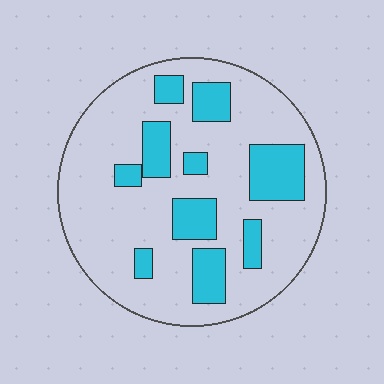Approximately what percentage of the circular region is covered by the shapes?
Approximately 25%.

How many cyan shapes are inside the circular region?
10.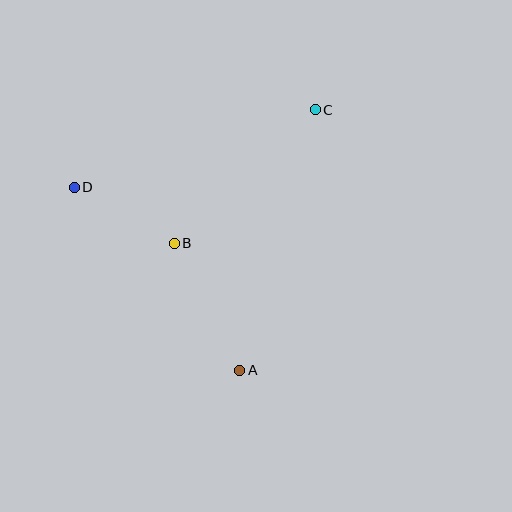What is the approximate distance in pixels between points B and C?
The distance between B and C is approximately 194 pixels.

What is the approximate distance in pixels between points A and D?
The distance between A and D is approximately 247 pixels.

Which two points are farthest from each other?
Points A and C are farthest from each other.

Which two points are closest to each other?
Points B and D are closest to each other.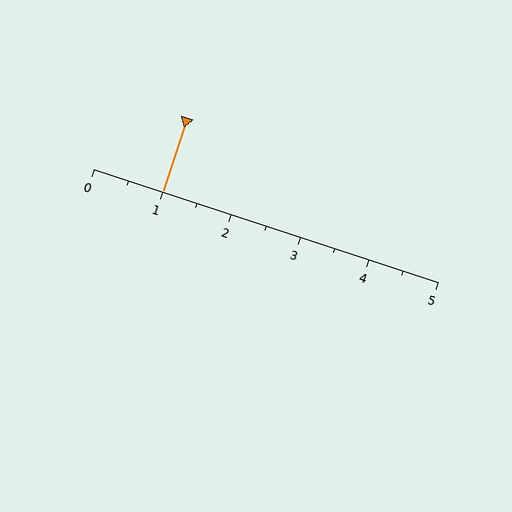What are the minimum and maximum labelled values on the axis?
The axis runs from 0 to 5.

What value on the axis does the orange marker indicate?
The marker indicates approximately 1.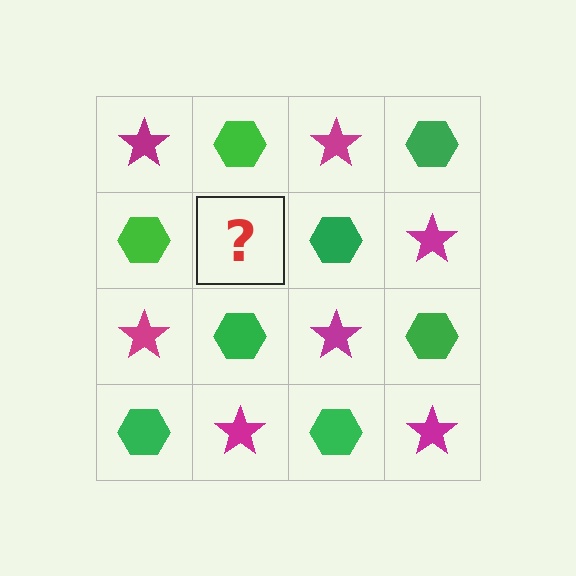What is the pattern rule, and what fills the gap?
The rule is that it alternates magenta star and green hexagon in a checkerboard pattern. The gap should be filled with a magenta star.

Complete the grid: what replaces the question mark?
The question mark should be replaced with a magenta star.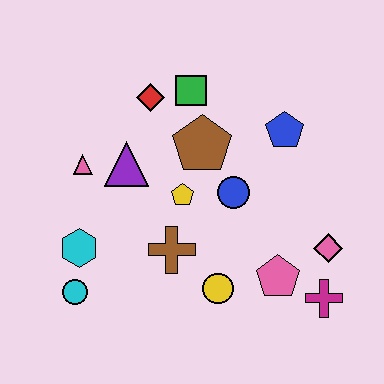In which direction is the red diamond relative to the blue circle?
The red diamond is above the blue circle.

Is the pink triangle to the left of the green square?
Yes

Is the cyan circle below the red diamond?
Yes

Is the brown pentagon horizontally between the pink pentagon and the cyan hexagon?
Yes